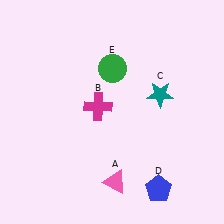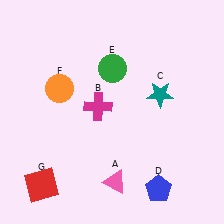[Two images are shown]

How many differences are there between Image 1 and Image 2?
There are 2 differences between the two images.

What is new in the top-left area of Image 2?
An orange circle (F) was added in the top-left area of Image 2.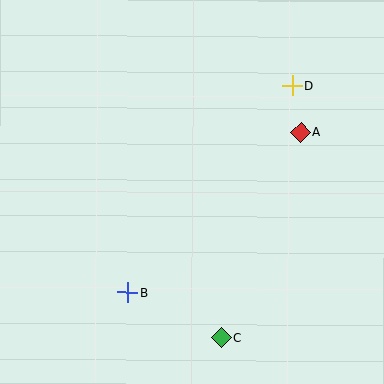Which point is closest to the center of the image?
Point B at (128, 292) is closest to the center.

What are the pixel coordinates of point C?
Point C is at (221, 338).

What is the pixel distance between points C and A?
The distance between C and A is 221 pixels.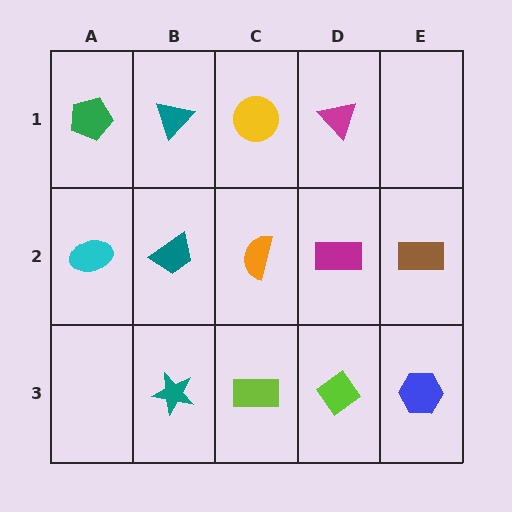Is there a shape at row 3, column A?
No, that cell is empty.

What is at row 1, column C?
A yellow circle.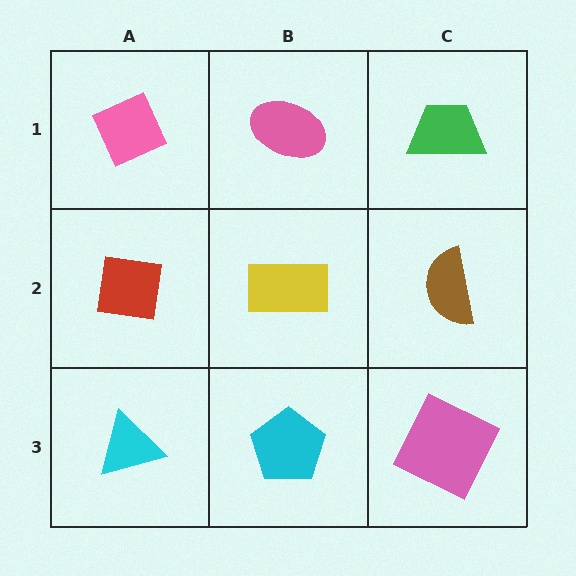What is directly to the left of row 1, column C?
A pink ellipse.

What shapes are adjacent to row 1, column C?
A brown semicircle (row 2, column C), a pink ellipse (row 1, column B).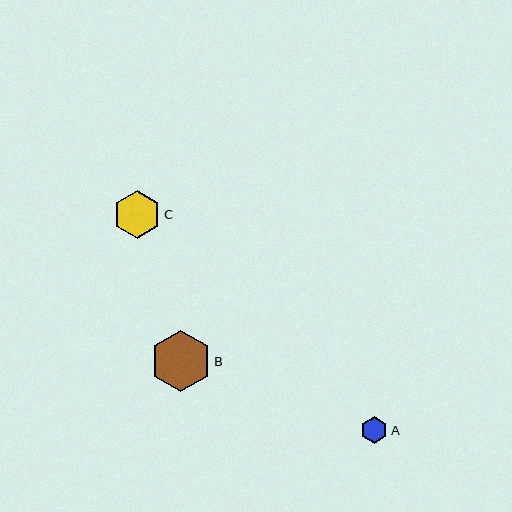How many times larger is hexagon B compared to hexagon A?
Hexagon B is approximately 2.3 times the size of hexagon A.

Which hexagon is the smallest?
Hexagon A is the smallest with a size of approximately 27 pixels.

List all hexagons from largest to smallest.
From largest to smallest: B, C, A.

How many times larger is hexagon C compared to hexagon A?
Hexagon C is approximately 1.8 times the size of hexagon A.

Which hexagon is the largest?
Hexagon B is the largest with a size of approximately 61 pixels.